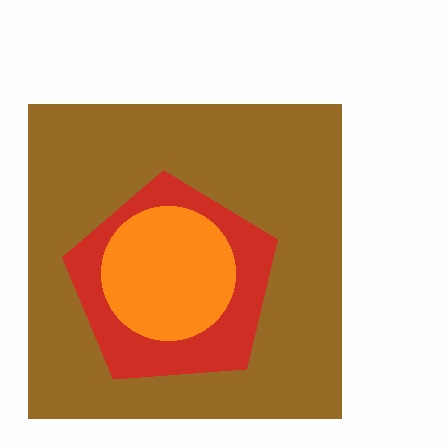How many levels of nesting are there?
3.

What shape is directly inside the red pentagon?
The orange circle.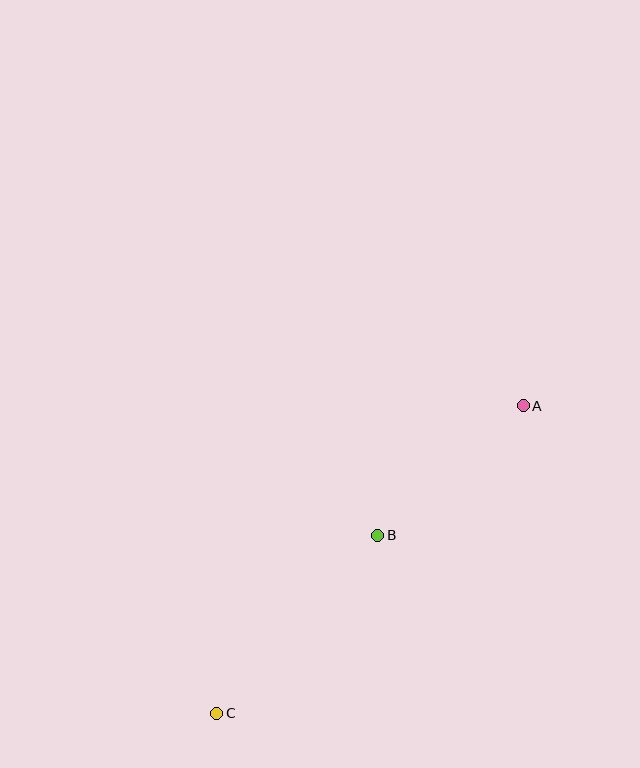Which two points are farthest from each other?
Points A and C are farthest from each other.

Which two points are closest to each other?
Points A and B are closest to each other.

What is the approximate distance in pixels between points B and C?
The distance between B and C is approximately 240 pixels.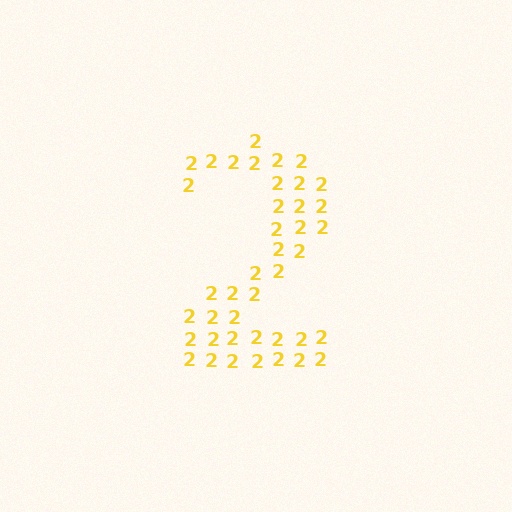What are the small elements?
The small elements are digit 2's.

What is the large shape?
The large shape is the digit 2.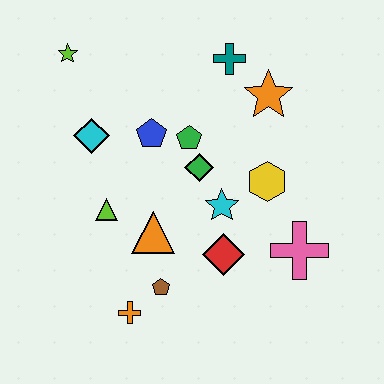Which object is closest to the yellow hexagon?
The cyan star is closest to the yellow hexagon.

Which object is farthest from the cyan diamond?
The pink cross is farthest from the cyan diamond.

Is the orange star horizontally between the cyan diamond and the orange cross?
No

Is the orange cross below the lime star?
Yes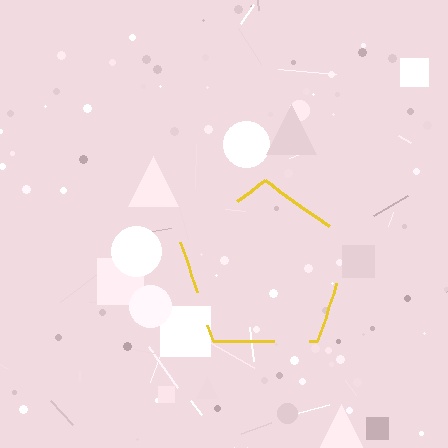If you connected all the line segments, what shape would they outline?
They would outline a pentagon.